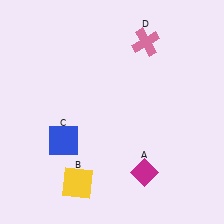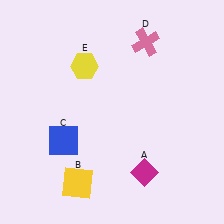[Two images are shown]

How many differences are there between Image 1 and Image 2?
There is 1 difference between the two images.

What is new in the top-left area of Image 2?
A yellow hexagon (E) was added in the top-left area of Image 2.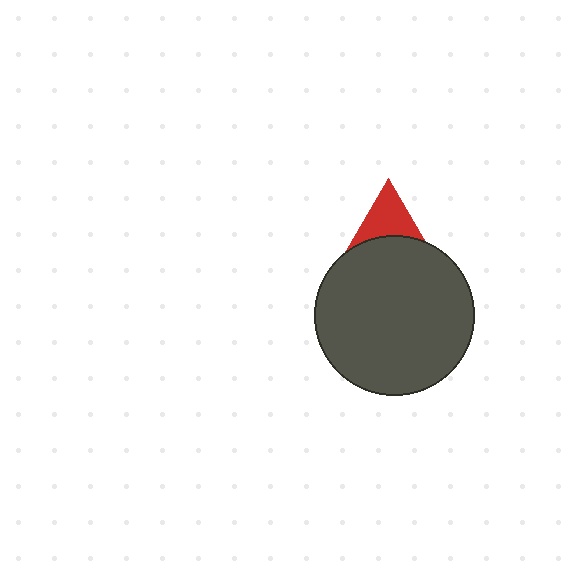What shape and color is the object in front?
The object in front is a dark gray circle.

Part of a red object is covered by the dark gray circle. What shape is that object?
It is a triangle.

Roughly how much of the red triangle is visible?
About half of it is visible (roughly 58%).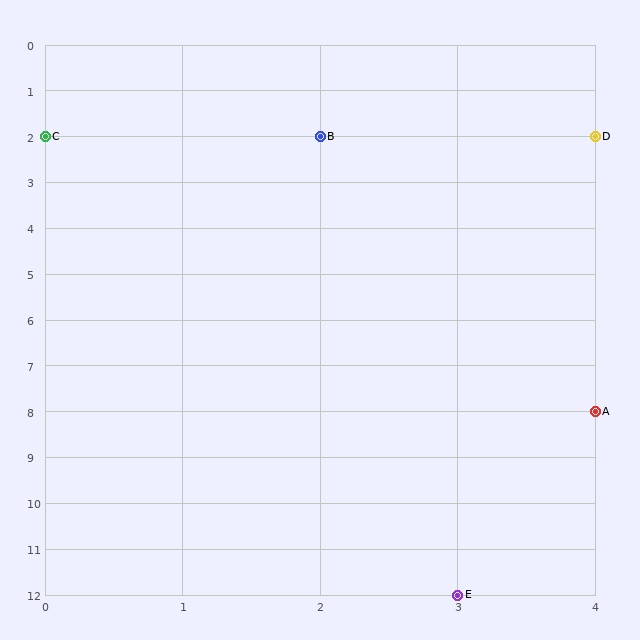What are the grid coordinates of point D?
Point D is at grid coordinates (4, 2).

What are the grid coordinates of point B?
Point B is at grid coordinates (2, 2).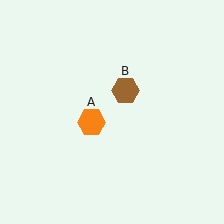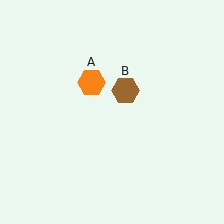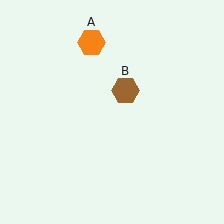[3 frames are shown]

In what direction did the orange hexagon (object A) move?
The orange hexagon (object A) moved up.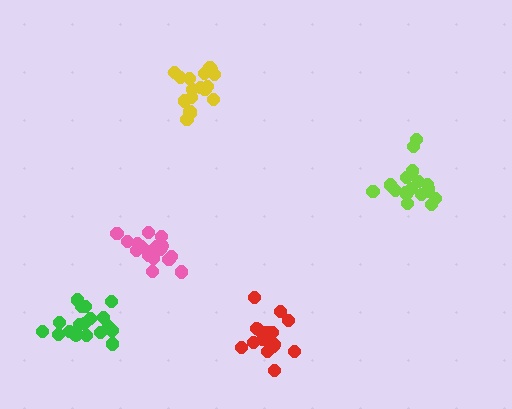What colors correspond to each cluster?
The clusters are colored: lime, pink, red, yellow, green.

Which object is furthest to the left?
The green cluster is leftmost.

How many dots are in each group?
Group 1: 18 dots, Group 2: 18 dots, Group 3: 19 dots, Group 4: 17 dots, Group 5: 18 dots (90 total).